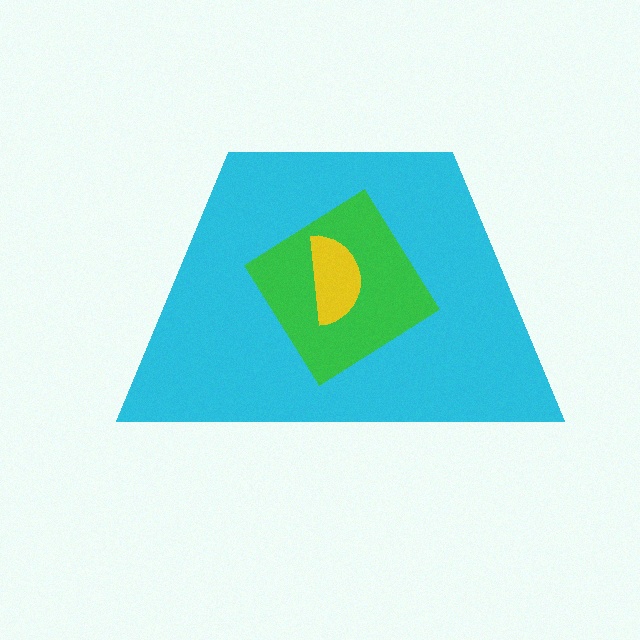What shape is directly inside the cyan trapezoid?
The green diamond.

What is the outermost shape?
The cyan trapezoid.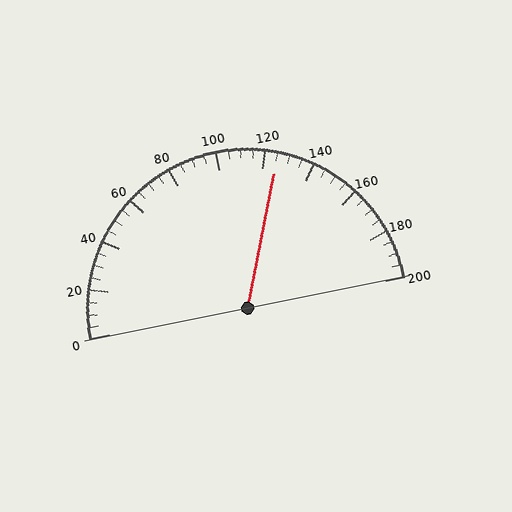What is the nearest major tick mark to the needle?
The nearest major tick mark is 120.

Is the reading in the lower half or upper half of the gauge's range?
The reading is in the upper half of the range (0 to 200).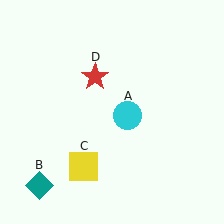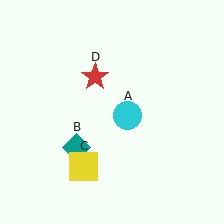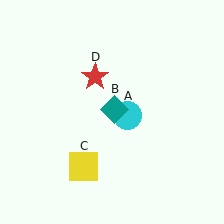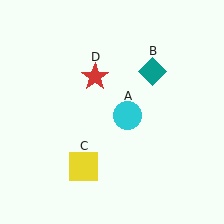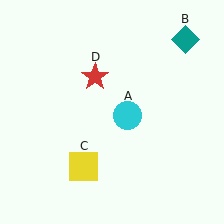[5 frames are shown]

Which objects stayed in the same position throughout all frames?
Cyan circle (object A) and yellow square (object C) and red star (object D) remained stationary.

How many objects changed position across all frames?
1 object changed position: teal diamond (object B).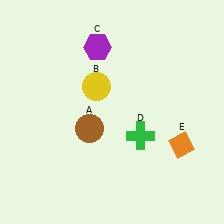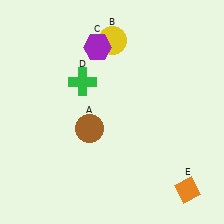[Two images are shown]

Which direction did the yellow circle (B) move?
The yellow circle (B) moved up.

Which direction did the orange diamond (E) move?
The orange diamond (E) moved down.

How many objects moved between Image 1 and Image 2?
3 objects moved between the two images.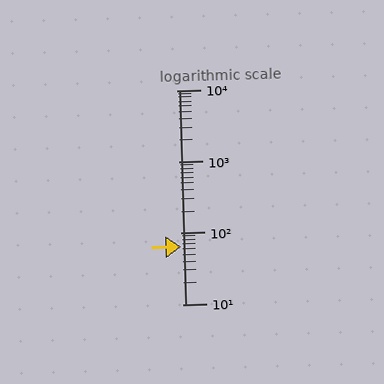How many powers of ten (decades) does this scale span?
The scale spans 3 decades, from 10 to 10000.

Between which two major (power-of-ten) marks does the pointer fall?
The pointer is between 10 and 100.